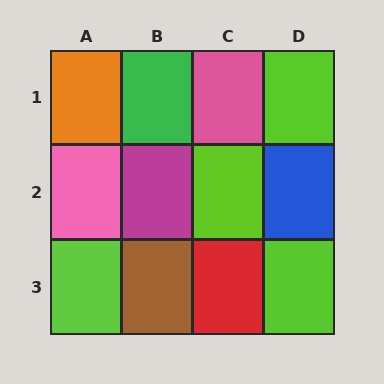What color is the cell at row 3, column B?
Brown.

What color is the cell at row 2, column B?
Magenta.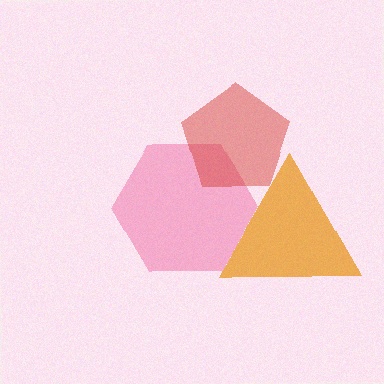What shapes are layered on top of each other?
The layered shapes are: a pink hexagon, a red pentagon, an orange triangle.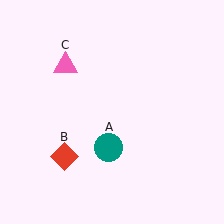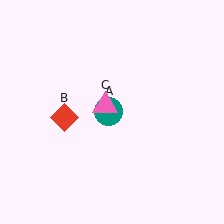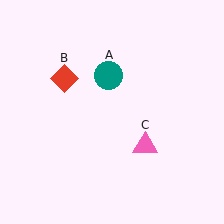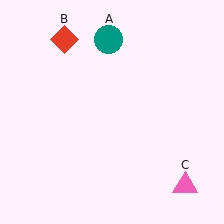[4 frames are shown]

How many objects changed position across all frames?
3 objects changed position: teal circle (object A), red diamond (object B), pink triangle (object C).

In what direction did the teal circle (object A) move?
The teal circle (object A) moved up.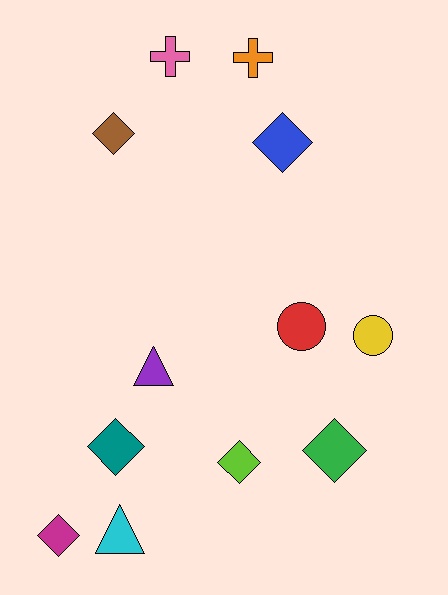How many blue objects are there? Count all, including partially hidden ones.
There is 1 blue object.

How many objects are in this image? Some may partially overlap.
There are 12 objects.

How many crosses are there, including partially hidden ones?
There are 2 crosses.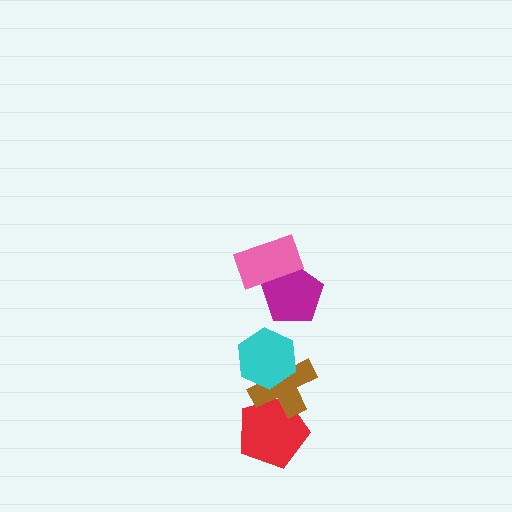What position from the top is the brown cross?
The brown cross is 4th from the top.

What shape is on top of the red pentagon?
The brown cross is on top of the red pentagon.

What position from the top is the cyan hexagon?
The cyan hexagon is 3rd from the top.